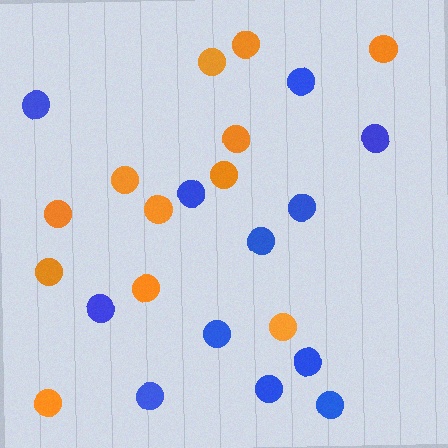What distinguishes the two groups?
There are 2 groups: one group of orange circles (12) and one group of blue circles (12).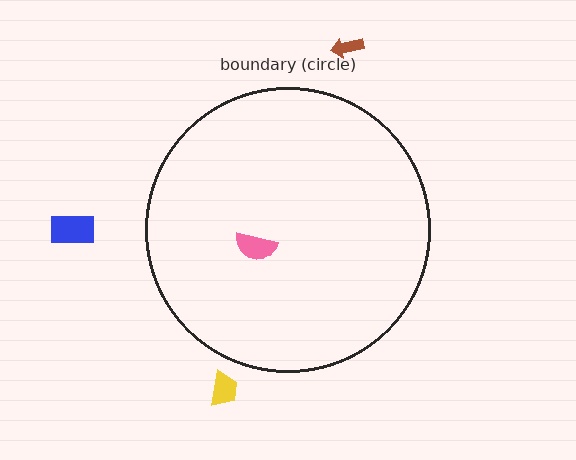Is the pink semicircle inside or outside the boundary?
Inside.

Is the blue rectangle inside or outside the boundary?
Outside.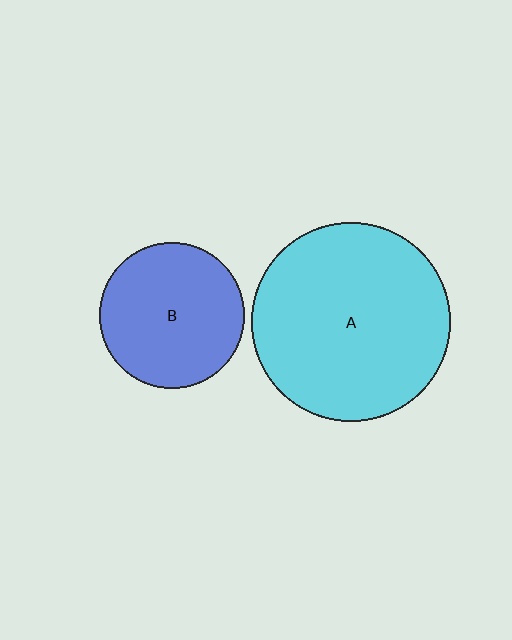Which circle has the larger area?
Circle A (cyan).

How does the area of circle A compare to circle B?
Approximately 1.9 times.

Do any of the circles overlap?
No, none of the circles overlap.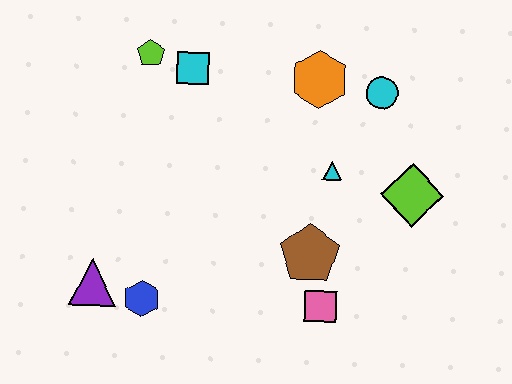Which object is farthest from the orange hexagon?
The purple triangle is farthest from the orange hexagon.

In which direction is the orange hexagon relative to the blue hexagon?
The orange hexagon is above the blue hexagon.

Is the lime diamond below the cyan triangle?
Yes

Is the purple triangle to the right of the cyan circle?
No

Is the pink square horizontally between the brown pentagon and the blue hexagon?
No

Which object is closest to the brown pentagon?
The pink square is closest to the brown pentagon.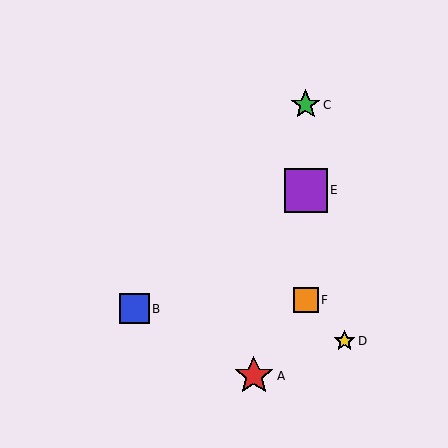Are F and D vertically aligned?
No, F is at x≈306 and D is at x≈344.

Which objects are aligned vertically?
Objects C, E, F are aligned vertically.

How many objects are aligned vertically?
3 objects (C, E, F) are aligned vertically.